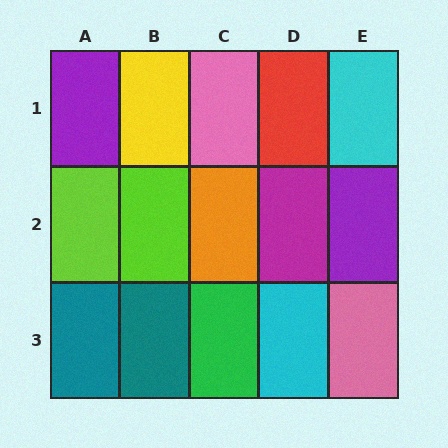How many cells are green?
1 cell is green.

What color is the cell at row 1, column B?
Yellow.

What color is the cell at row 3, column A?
Teal.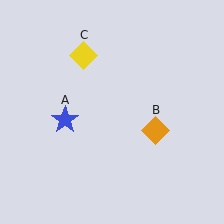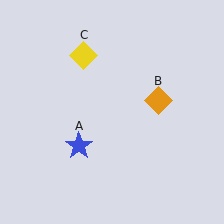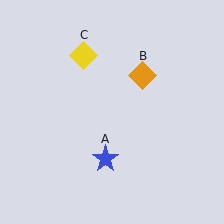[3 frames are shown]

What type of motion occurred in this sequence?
The blue star (object A), orange diamond (object B) rotated counterclockwise around the center of the scene.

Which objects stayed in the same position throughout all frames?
Yellow diamond (object C) remained stationary.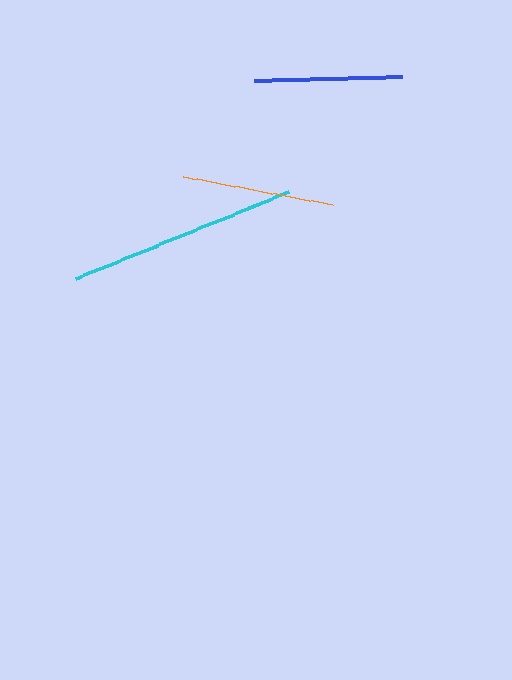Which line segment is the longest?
The cyan line is the longest at approximately 230 pixels.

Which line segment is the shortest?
The blue line is the shortest at approximately 148 pixels.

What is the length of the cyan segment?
The cyan segment is approximately 230 pixels long.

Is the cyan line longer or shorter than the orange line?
The cyan line is longer than the orange line.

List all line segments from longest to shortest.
From longest to shortest: cyan, orange, blue.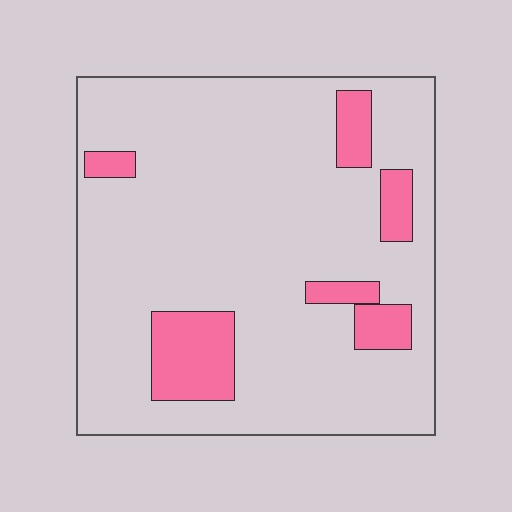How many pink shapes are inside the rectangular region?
6.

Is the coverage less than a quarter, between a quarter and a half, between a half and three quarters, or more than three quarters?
Less than a quarter.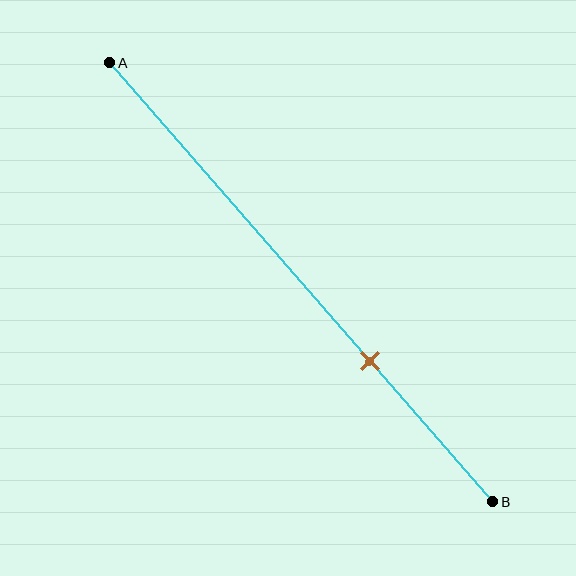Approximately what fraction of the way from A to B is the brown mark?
The brown mark is approximately 70% of the way from A to B.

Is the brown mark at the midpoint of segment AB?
No, the mark is at about 70% from A, not at the 50% midpoint.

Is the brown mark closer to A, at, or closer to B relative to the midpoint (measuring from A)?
The brown mark is closer to point B than the midpoint of segment AB.